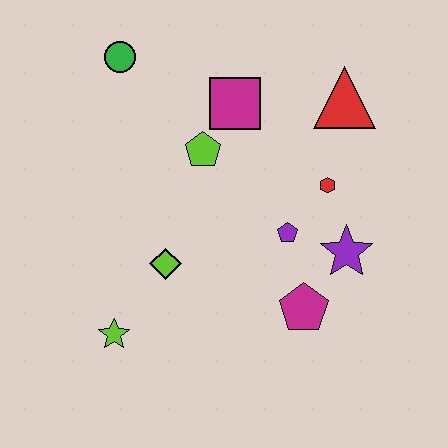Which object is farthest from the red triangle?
The lime star is farthest from the red triangle.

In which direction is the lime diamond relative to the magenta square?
The lime diamond is below the magenta square.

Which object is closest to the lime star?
The lime diamond is closest to the lime star.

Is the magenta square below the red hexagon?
No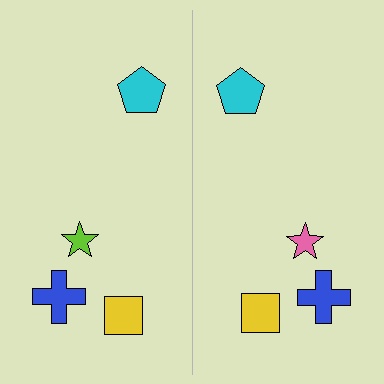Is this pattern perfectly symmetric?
No, the pattern is not perfectly symmetric. The pink star on the right side breaks the symmetry — its mirror counterpart is lime.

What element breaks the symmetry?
The pink star on the right side breaks the symmetry — its mirror counterpart is lime.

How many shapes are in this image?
There are 8 shapes in this image.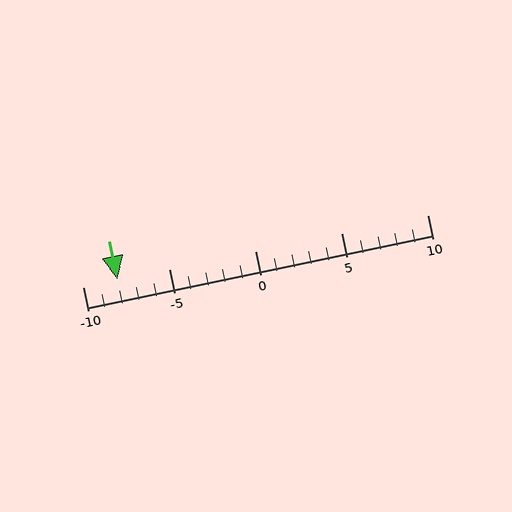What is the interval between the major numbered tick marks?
The major tick marks are spaced 5 units apart.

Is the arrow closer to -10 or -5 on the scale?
The arrow is closer to -10.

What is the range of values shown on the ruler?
The ruler shows values from -10 to 10.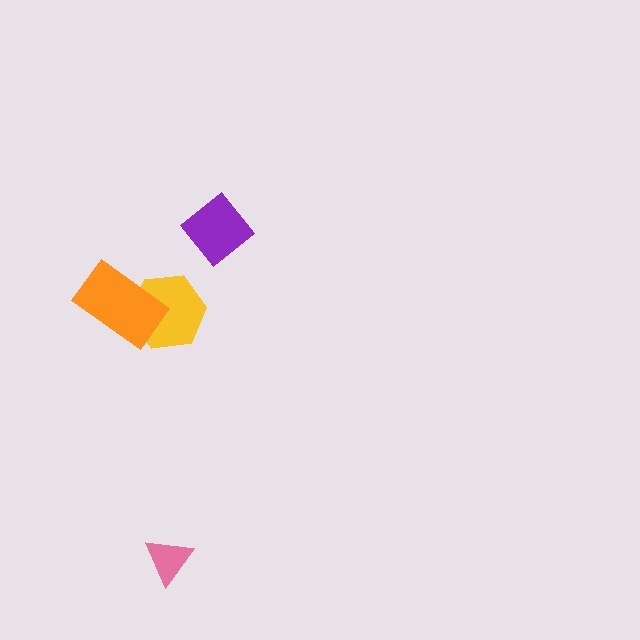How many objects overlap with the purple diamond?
0 objects overlap with the purple diamond.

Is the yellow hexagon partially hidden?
Yes, it is partially covered by another shape.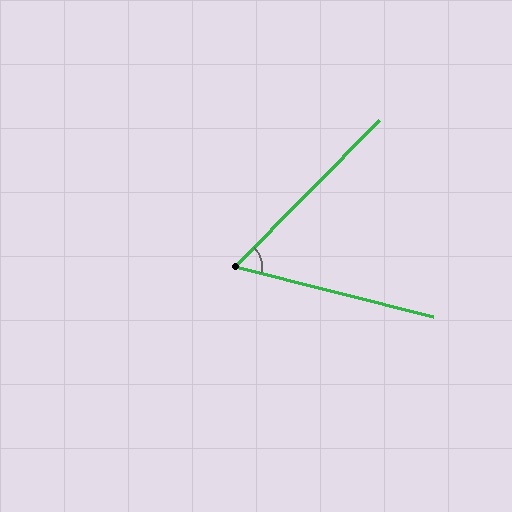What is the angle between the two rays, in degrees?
Approximately 60 degrees.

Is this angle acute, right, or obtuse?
It is acute.